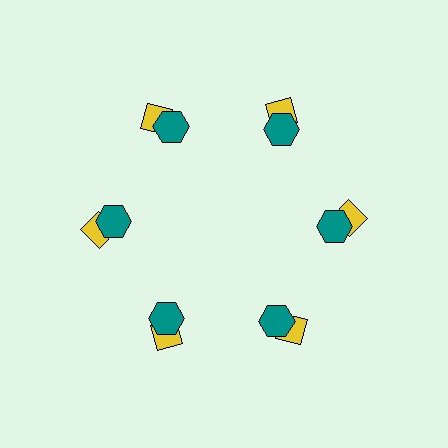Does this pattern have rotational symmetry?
Yes, this pattern has 6-fold rotational symmetry. It looks the same after rotating 60 degrees around the center.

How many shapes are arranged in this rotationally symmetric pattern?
There are 12 shapes, arranged in 6 groups of 2.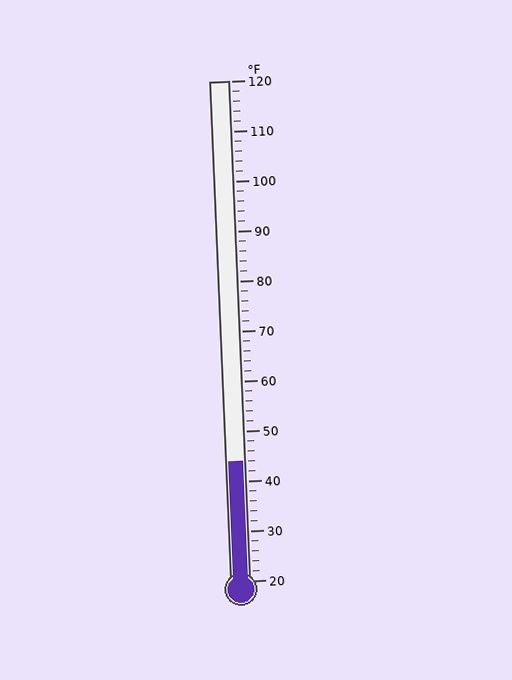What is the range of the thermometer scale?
The thermometer scale ranges from 20°F to 120°F.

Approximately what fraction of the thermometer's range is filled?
The thermometer is filled to approximately 25% of its range.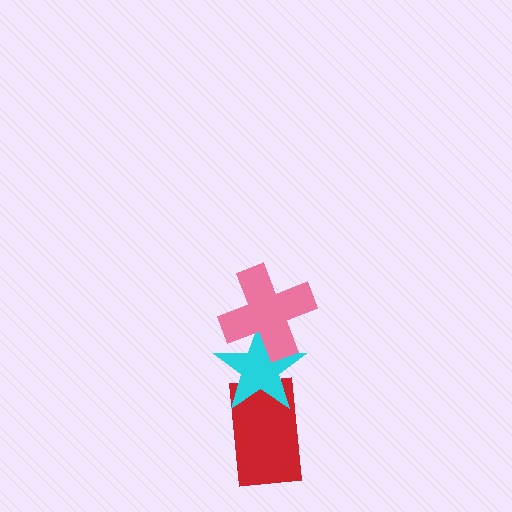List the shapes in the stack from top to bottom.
From top to bottom: the pink cross, the cyan star, the red rectangle.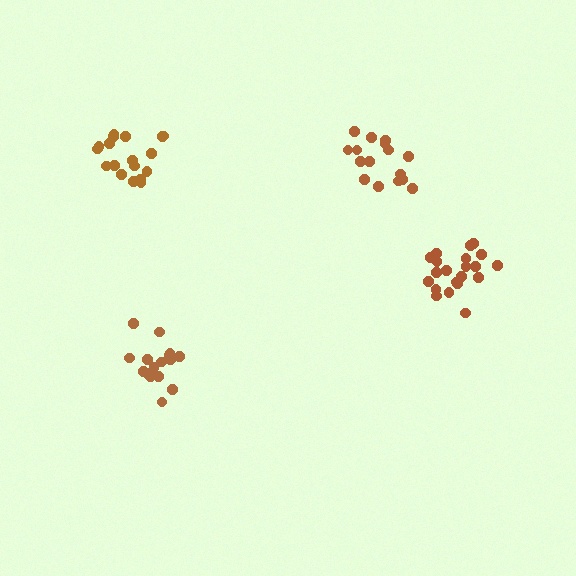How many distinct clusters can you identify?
There are 4 distinct clusters.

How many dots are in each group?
Group 1: 16 dots, Group 2: 21 dots, Group 3: 18 dots, Group 4: 16 dots (71 total).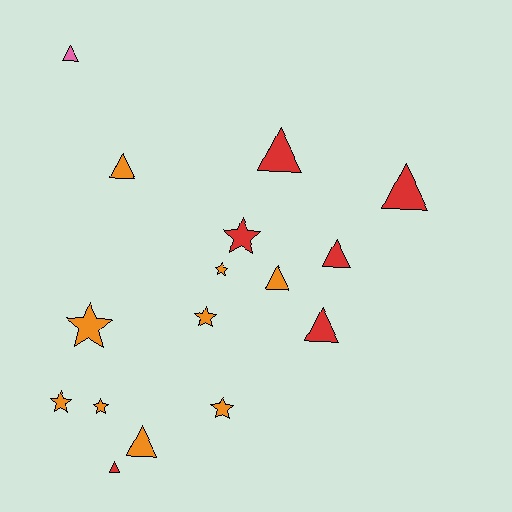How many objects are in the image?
There are 16 objects.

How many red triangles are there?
There are 5 red triangles.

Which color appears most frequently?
Orange, with 9 objects.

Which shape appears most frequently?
Triangle, with 9 objects.